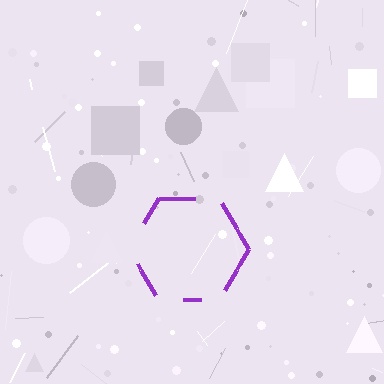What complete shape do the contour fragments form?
The contour fragments form a hexagon.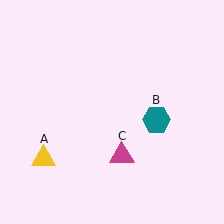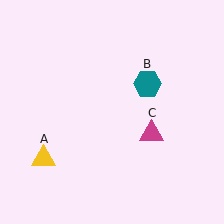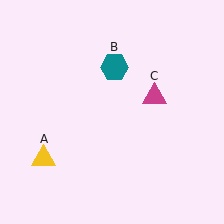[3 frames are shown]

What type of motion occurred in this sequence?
The teal hexagon (object B), magenta triangle (object C) rotated counterclockwise around the center of the scene.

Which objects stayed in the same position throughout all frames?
Yellow triangle (object A) remained stationary.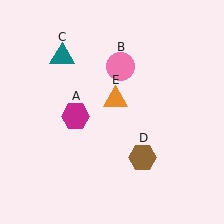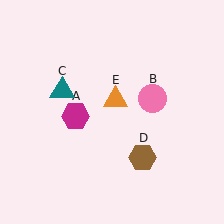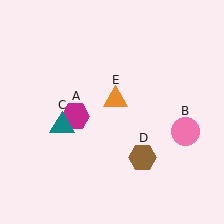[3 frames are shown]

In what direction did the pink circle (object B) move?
The pink circle (object B) moved down and to the right.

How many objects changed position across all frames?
2 objects changed position: pink circle (object B), teal triangle (object C).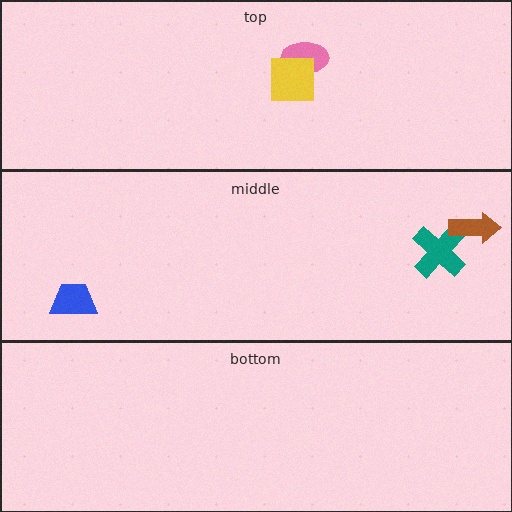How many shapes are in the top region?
2.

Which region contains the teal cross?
The middle region.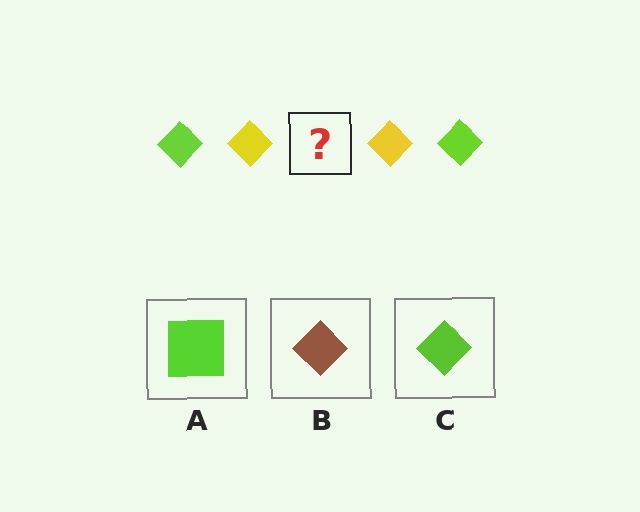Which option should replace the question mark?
Option C.